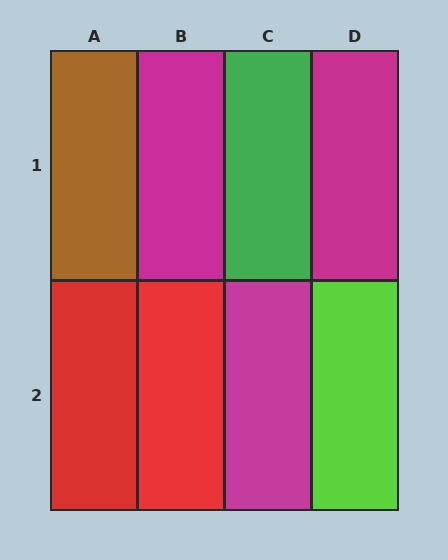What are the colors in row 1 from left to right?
Brown, magenta, green, magenta.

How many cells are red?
2 cells are red.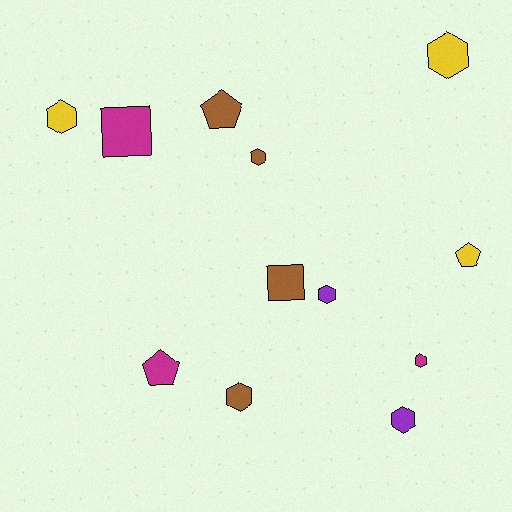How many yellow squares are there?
There are no yellow squares.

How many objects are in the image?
There are 12 objects.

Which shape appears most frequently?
Hexagon, with 7 objects.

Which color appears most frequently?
Brown, with 4 objects.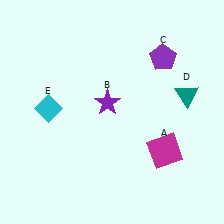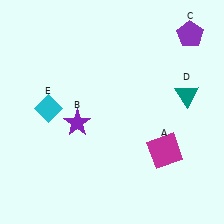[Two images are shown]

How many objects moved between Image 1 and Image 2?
2 objects moved between the two images.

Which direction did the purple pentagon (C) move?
The purple pentagon (C) moved right.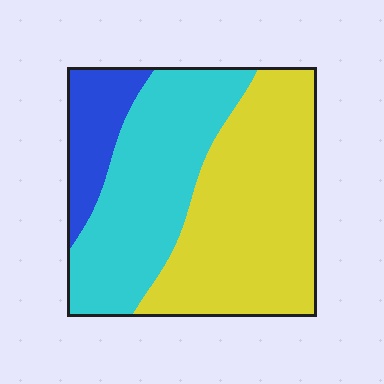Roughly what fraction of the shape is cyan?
Cyan takes up about three eighths (3/8) of the shape.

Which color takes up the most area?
Yellow, at roughly 50%.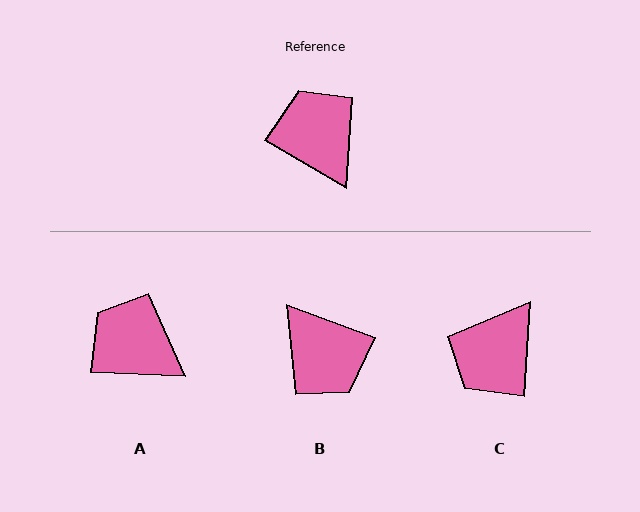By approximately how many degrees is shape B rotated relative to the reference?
Approximately 171 degrees clockwise.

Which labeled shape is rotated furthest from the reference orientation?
B, about 171 degrees away.